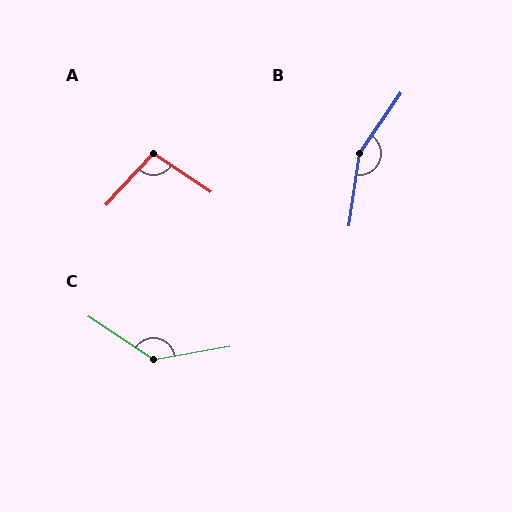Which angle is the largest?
B, at approximately 154 degrees.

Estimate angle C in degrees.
Approximately 137 degrees.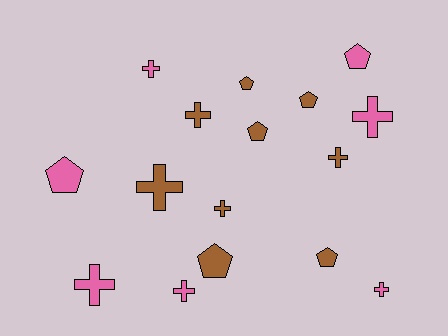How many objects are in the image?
There are 16 objects.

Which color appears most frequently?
Brown, with 9 objects.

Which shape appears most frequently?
Cross, with 9 objects.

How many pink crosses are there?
There are 5 pink crosses.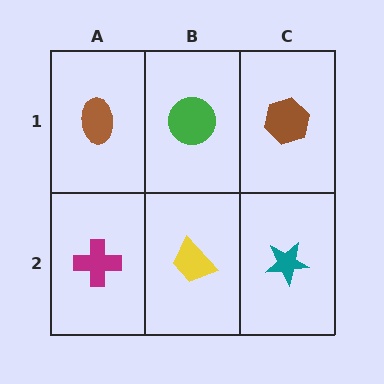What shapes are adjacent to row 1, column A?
A magenta cross (row 2, column A), a green circle (row 1, column B).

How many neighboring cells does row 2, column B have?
3.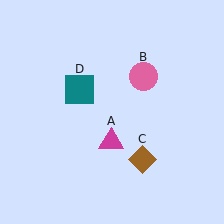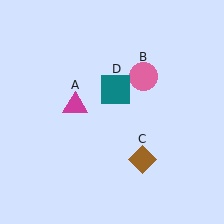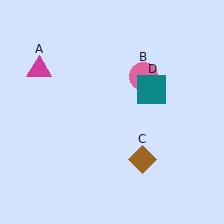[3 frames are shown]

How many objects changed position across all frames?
2 objects changed position: magenta triangle (object A), teal square (object D).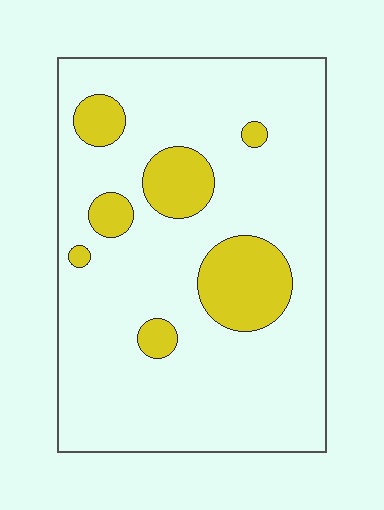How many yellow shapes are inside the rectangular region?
7.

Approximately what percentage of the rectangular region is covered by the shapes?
Approximately 15%.